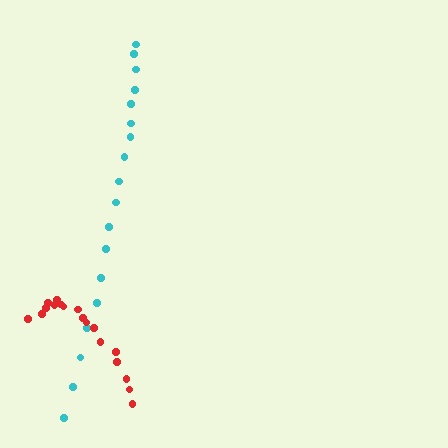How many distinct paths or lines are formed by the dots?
There are 2 distinct paths.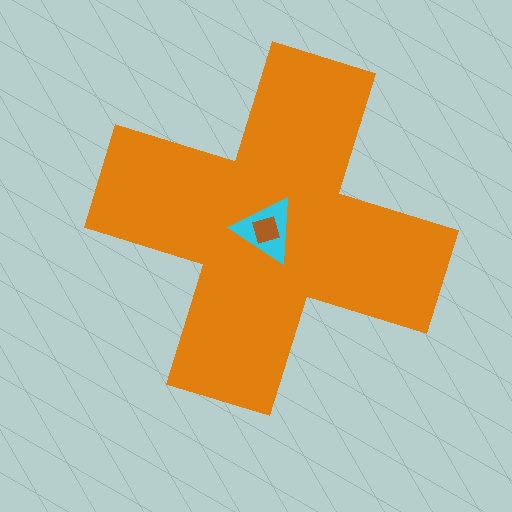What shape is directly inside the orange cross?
The cyan triangle.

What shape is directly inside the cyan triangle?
The brown diamond.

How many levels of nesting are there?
3.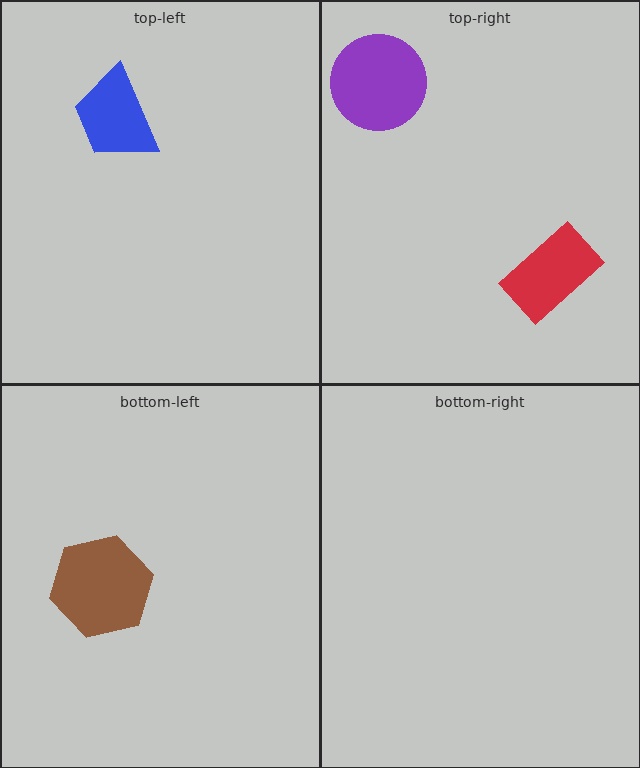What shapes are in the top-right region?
The purple circle, the red rectangle.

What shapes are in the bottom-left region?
The brown hexagon.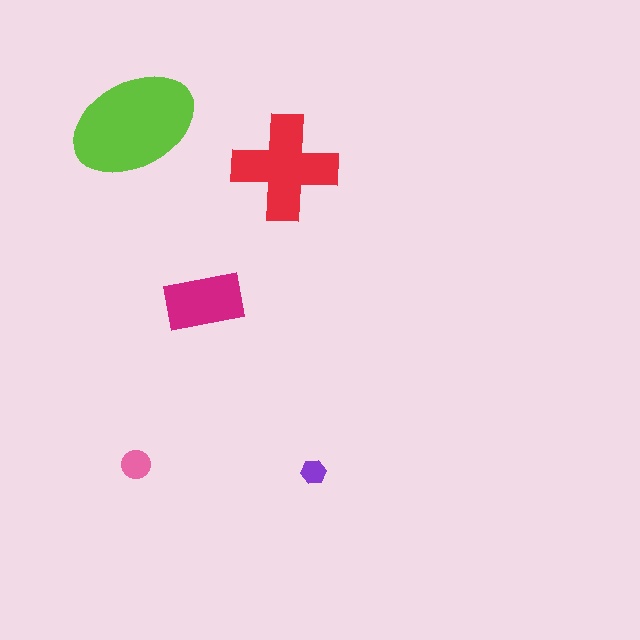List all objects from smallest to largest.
The purple hexagon, the pink circle, the magenta rectangle, the red cross, the lime ellipse.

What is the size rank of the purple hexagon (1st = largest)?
5th.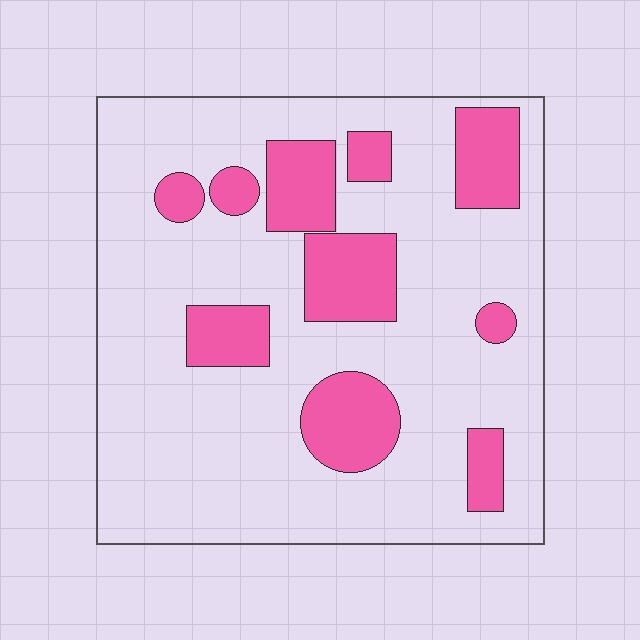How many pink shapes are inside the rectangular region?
10.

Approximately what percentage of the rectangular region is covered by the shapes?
Approximately 25%.